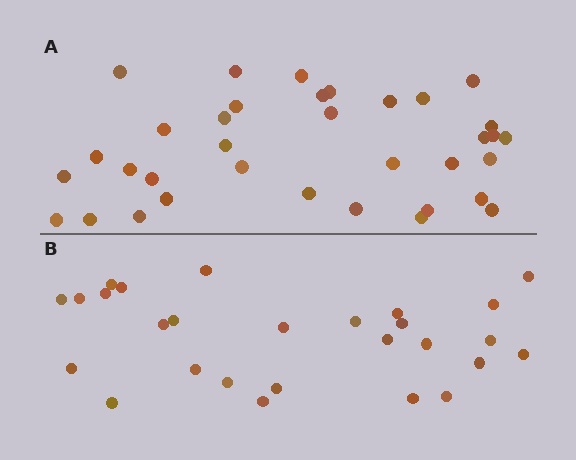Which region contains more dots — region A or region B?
Region A (the top region) has more dots.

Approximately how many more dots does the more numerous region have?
Region A has roughly 8 or so more dots than region B.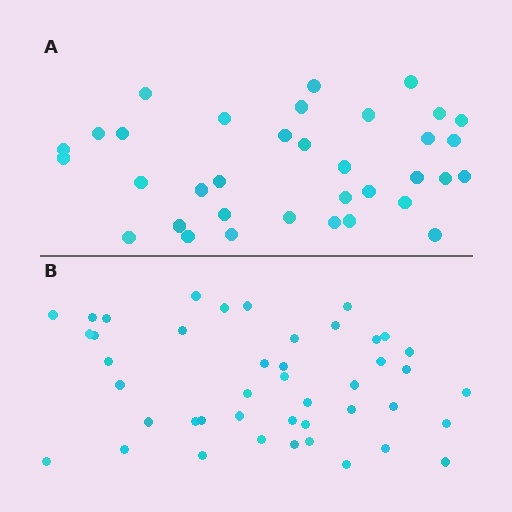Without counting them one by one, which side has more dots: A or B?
Region B (the bottom region) has more dots.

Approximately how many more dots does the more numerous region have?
Region B has roughly 8 or so more dots than region A.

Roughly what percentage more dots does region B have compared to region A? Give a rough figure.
About 25% more.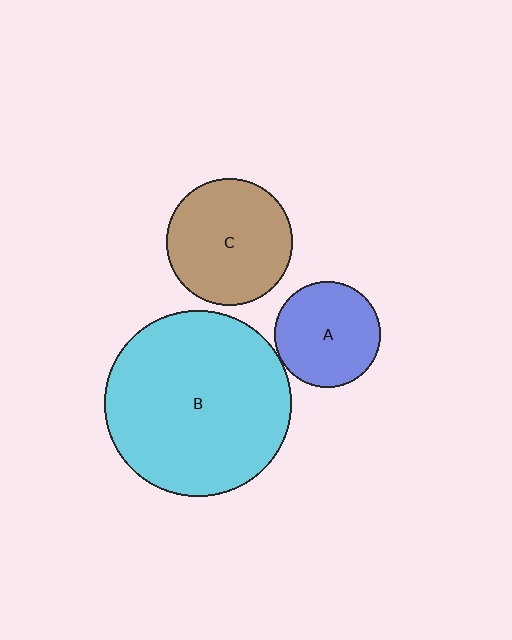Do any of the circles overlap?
No, none of the circles overlap.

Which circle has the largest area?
Circle B (cyan).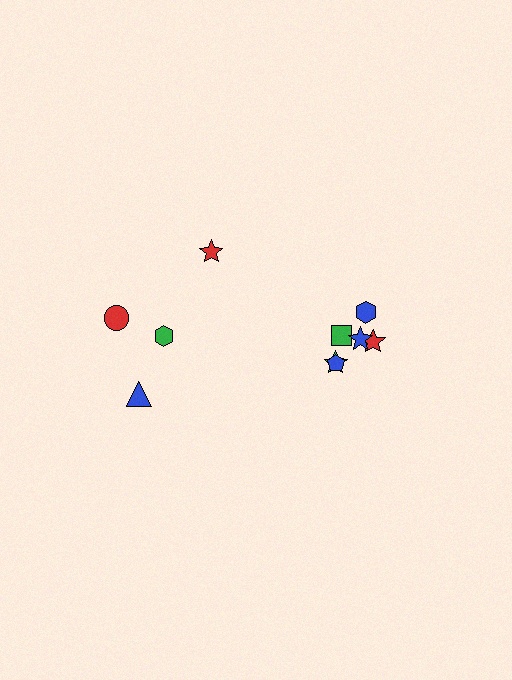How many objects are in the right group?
There are 6 objects.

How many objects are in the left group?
There are 4 objects.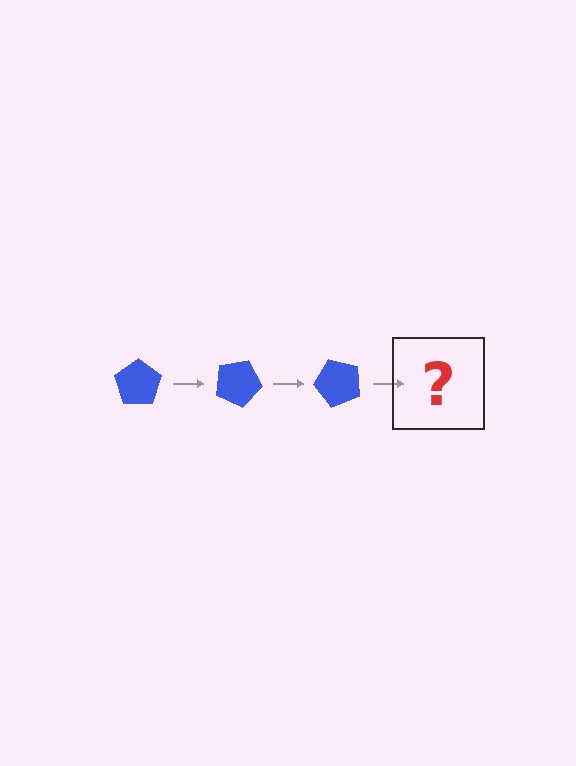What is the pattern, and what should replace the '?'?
The pattern is that the pentagon rotates 25 degrees each step. The '?' should be a blue pentagon rotated 75 degrees.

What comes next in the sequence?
The next element should be a blue pentagon rotated 75 degrees.